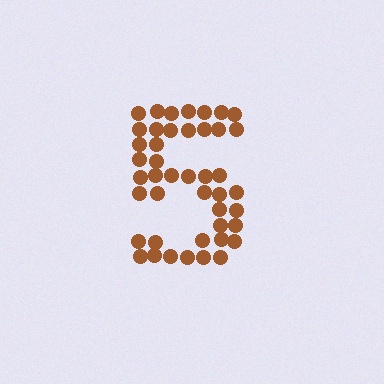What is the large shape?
The large shape is the digit 5.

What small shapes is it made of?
It is made of small circles.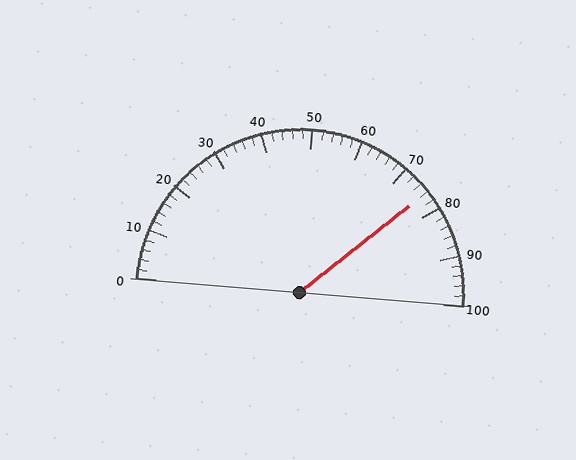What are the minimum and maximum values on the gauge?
The gauge ranges from 0 to 100.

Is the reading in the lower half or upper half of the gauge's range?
The reading is in the upper half of the range (0 to 100).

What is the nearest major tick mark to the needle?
The nearest major tick mark is 80.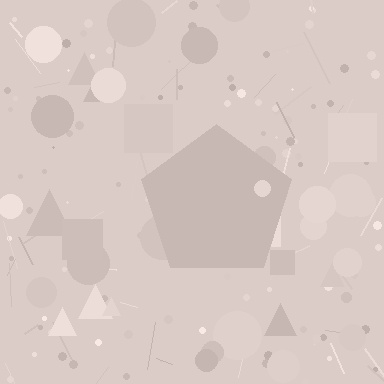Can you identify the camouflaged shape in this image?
The camouflaged shape is a pentagon.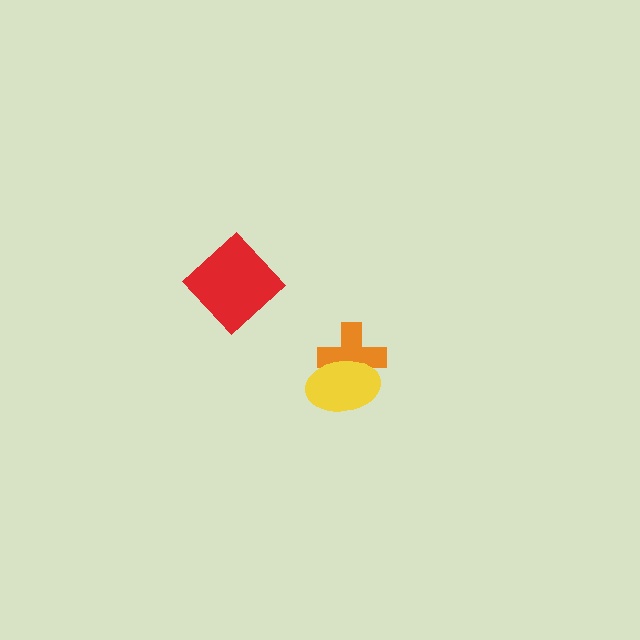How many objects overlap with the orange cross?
1 object overlaps with the orange cross.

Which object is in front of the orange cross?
The yellow ellipse is in front of the orange cross.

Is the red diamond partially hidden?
No, no other shape covers it.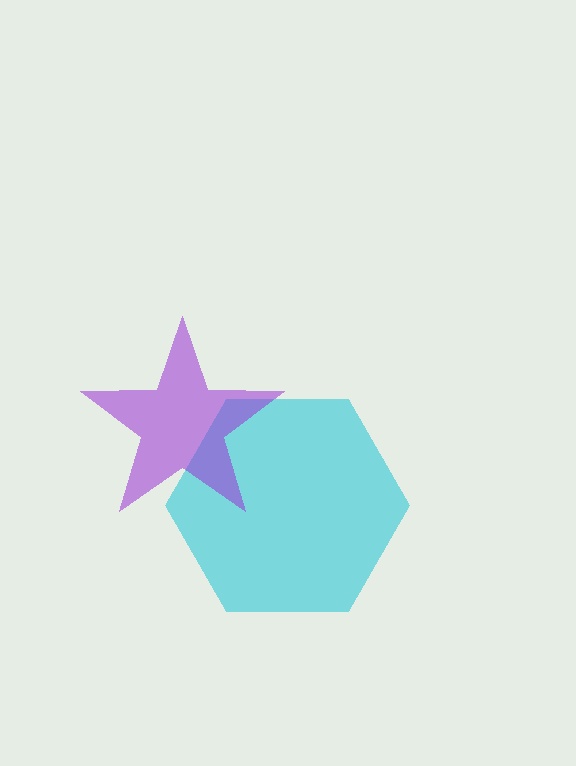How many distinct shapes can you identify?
There are 2 distinct shapes: a cyan hexagon, a purple star.